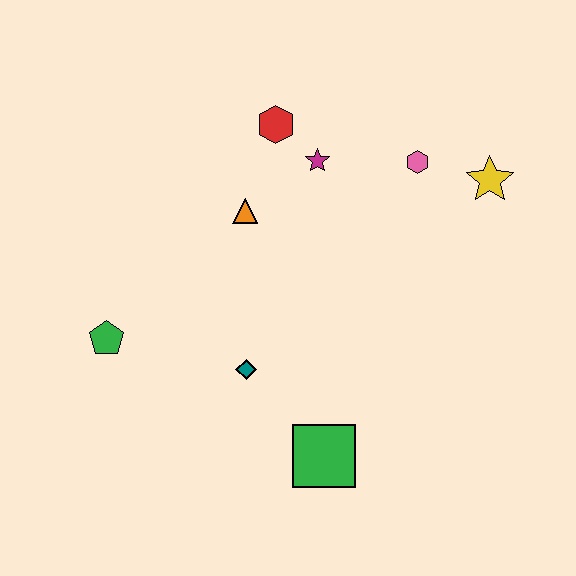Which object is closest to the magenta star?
The red hexagon is closest to the magenta star.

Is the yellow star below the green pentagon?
No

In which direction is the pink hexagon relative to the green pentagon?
The pink hexagon is to the right of the green pentagon.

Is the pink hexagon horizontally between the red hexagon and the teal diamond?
No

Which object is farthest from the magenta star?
The green square is farthest from the magenta star.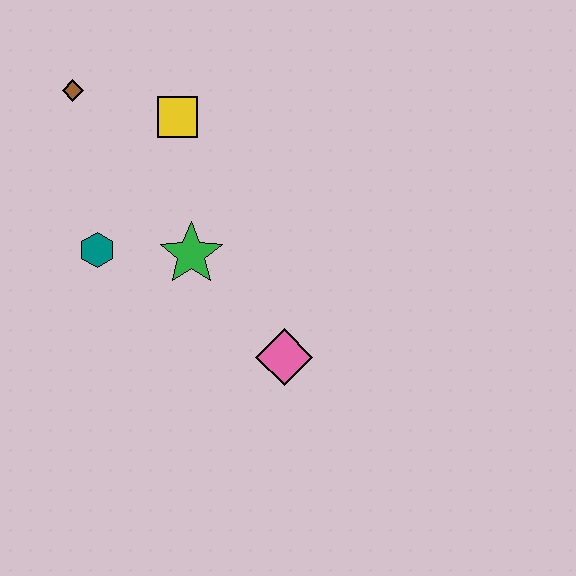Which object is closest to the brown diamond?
The yellow square is closest to the brown diamond.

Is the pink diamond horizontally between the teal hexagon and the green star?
No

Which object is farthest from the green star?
The brown diamond is farthest from the green star.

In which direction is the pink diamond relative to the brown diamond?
The pink diamond is below the brown diamond.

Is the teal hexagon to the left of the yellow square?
Yes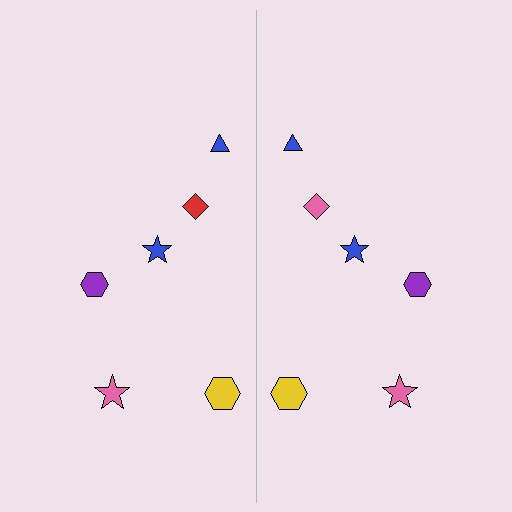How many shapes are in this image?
There are 12 shapes in this image.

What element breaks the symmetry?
The pink diamond on the right side breaks the symmetry — its mirror counterpart is red.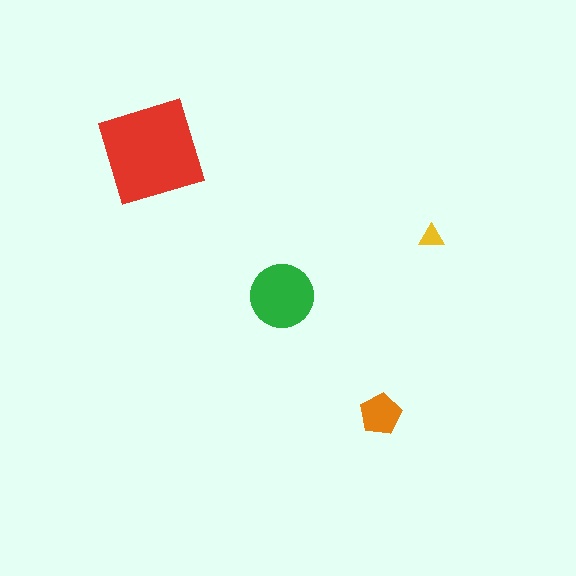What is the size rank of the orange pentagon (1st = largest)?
3rd.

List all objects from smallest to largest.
The yellow triangle, the orange pentagon, the green circle, the red diamond.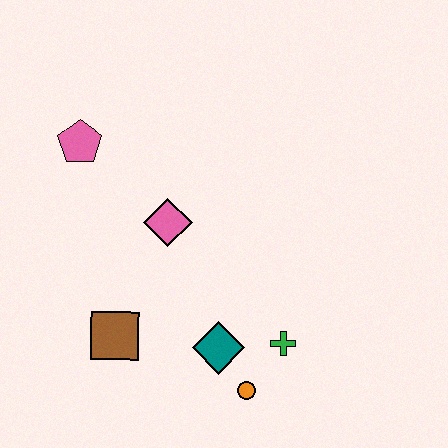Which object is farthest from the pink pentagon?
The orange circle is farthest from the pink pentagon.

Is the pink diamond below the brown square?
No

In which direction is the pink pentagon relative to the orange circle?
The pink pentagon is above the orange circle.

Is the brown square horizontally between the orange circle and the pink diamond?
No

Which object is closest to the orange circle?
The teal diamond is closest to the orange circle.